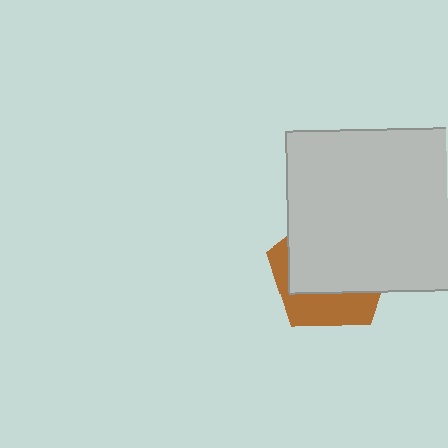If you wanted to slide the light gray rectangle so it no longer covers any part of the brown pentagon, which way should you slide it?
Slide it up — that is the most direct way to separate the two shapes.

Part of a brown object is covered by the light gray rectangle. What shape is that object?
It is a pentagon.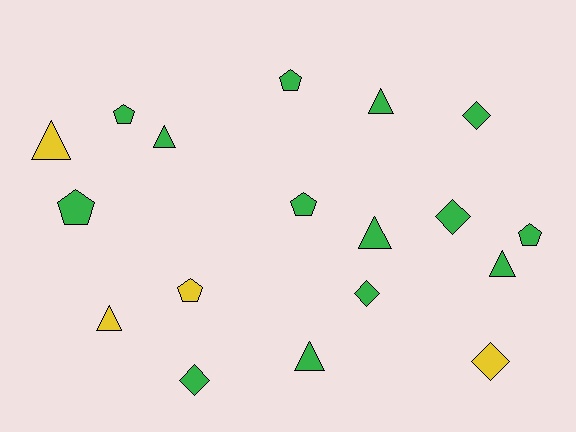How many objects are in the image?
There are 18 objects.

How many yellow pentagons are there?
There is 1 yellow pentagon.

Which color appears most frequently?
Green, with 14 objects.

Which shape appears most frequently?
Triangle, with 7 objects.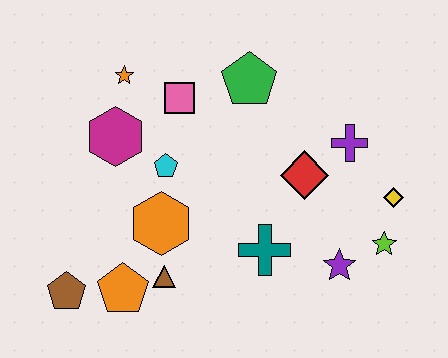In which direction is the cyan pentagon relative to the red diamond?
The cyan pentagon is to the left of the red diamond.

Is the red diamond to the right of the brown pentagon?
Yes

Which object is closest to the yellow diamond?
The lime star is closest to the yellow diamond.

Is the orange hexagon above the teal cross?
Yes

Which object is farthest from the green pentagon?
The brown pentagon is farthest from the green pentagon.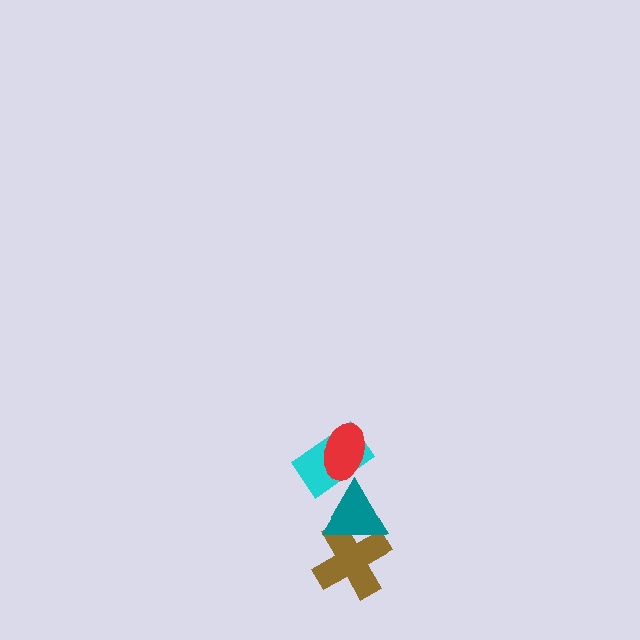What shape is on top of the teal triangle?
The cyan rectangle is on top of the teal triangle.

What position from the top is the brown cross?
The brown cross is 4th from the top.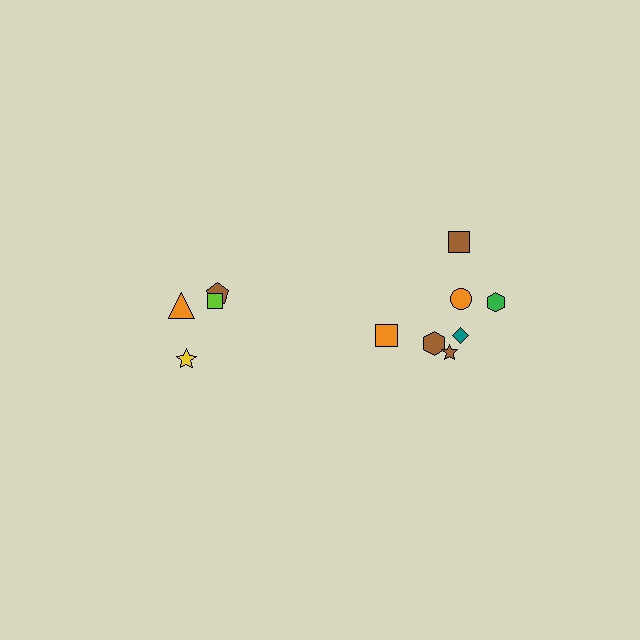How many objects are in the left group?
There are 4 objects.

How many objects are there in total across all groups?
There are 11 objects.